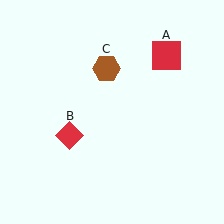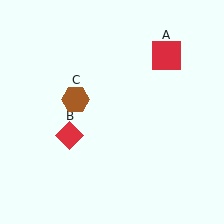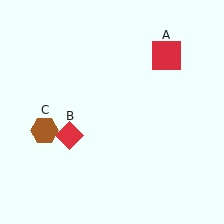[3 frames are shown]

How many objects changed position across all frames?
1 object changed position: brown hexagon (object C).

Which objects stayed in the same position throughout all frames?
Red square (object A) and red diamond (object B) remained stationary.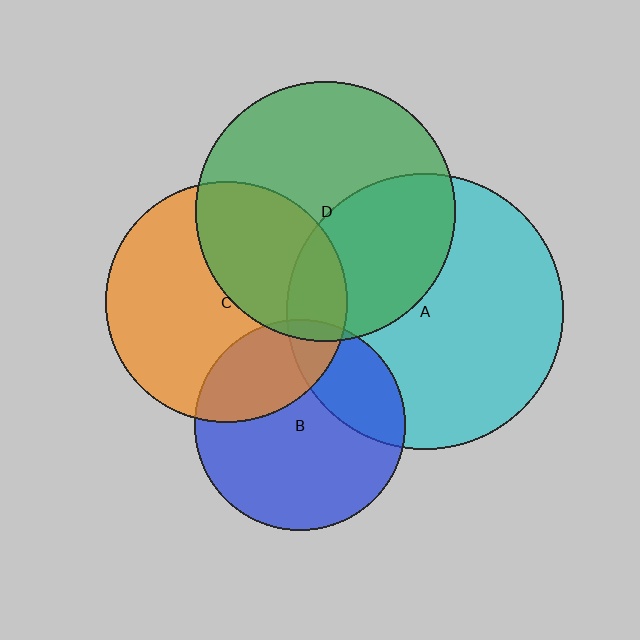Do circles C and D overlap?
Yes.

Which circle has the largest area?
Circle A (cyan).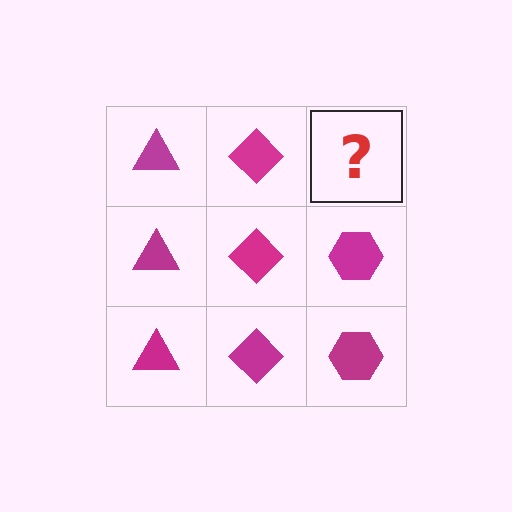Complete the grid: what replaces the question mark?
The question mark should be replaced with a magenta hexagon.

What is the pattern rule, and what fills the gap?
The rule is that each column has a consistent shape. The gap should be filled with a magenta hexagon.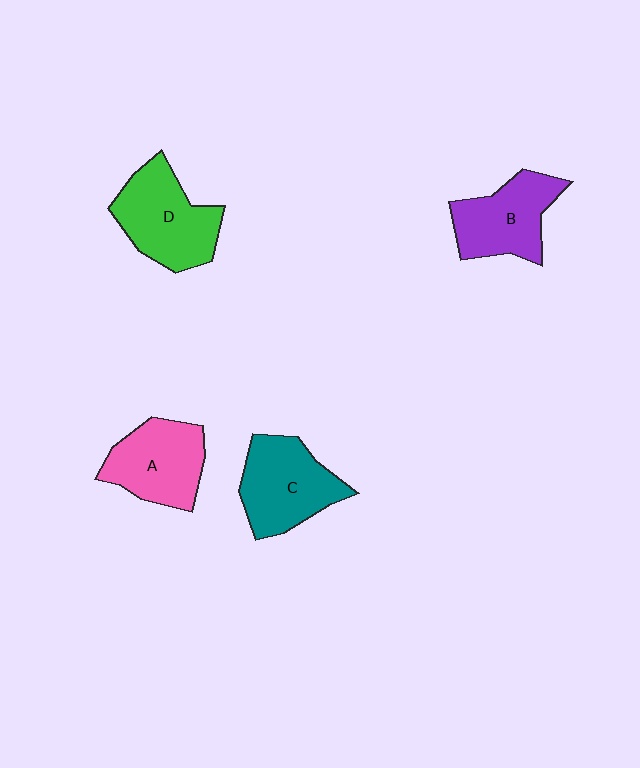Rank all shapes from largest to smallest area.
From largest to smallest: D (green), C (teal), A (pink), B (purple).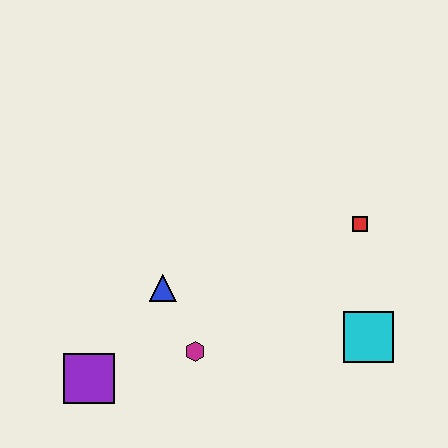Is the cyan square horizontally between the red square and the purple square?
No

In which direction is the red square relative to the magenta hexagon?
The red square is to the right of the magenta hexagon.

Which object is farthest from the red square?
The purple square is farthest from the red square.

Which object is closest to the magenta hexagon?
The blue triangle is closest to the magenta hexagon.